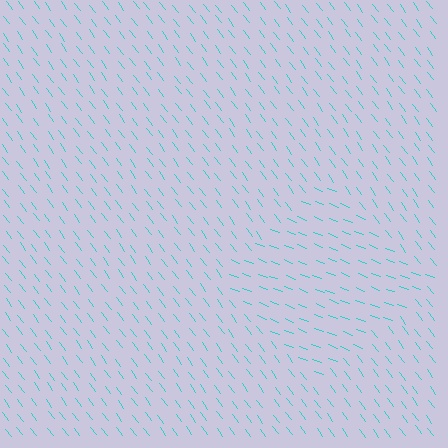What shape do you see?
I see a diamond.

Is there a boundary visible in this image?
Yes, there is a texture boundary formed by a change in line orientation.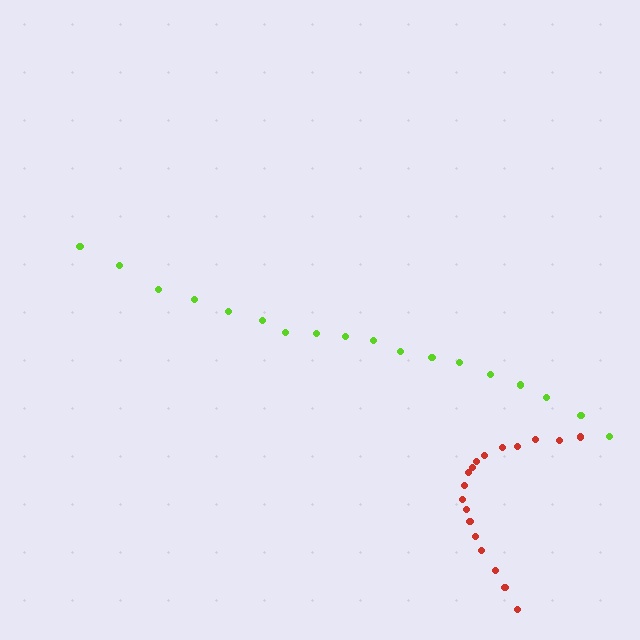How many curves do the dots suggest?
There are 2 distinct paths.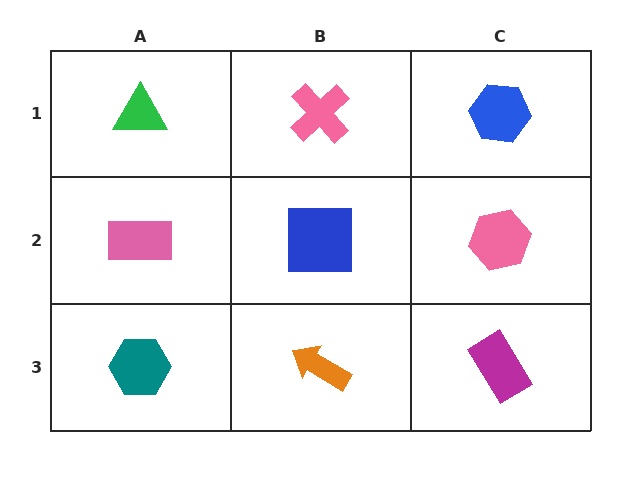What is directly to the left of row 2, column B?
A pink rectangle.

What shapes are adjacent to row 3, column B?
A blue square (row 2, column B), a teal hexagon (row 3, column A), a magenta rectangle (row 3, column C).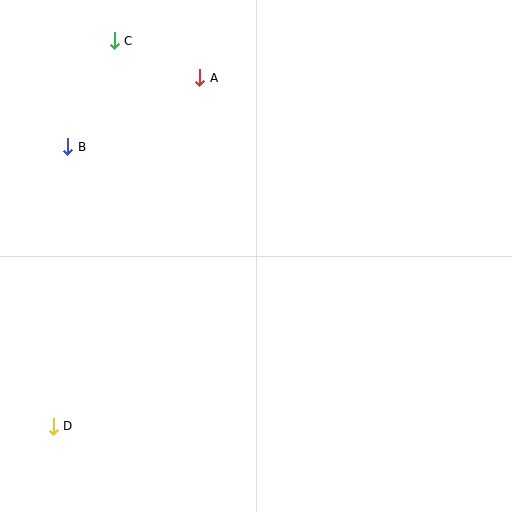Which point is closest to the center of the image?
Point A at (200, 78) is closest to the center.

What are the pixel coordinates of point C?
Point C is at (114, 41).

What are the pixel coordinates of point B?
Point B is at (68, 147).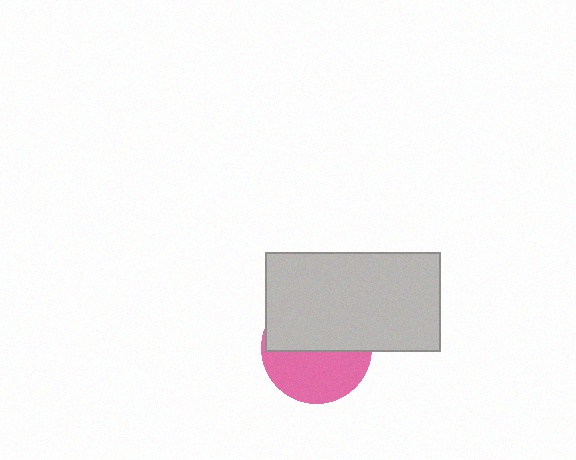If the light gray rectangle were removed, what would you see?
You would see the complete pink circle.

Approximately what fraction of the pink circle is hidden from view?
Roughly 53% of the pink circle is hidden behind the light gray rectangle.